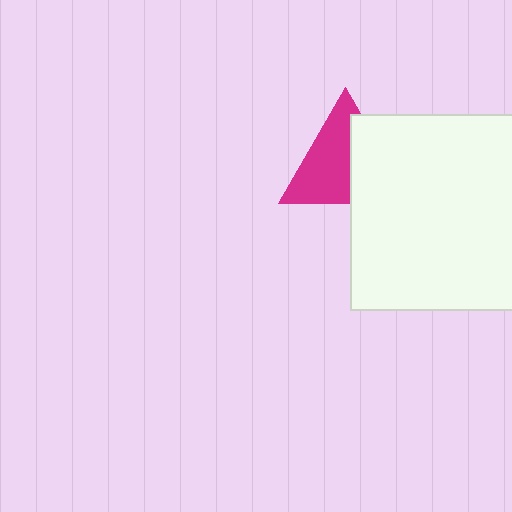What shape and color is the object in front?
The object in front is a white square.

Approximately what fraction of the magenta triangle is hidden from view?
Roughly 43% of the magenta triangle is hidden behind the white square.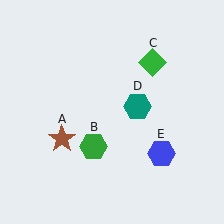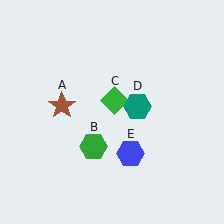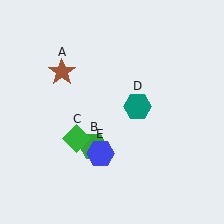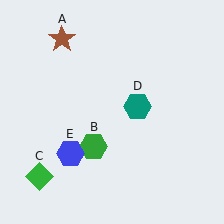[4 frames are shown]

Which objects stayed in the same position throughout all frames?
Green hexagon (object B) and teal hexagon (object D) remained stationary.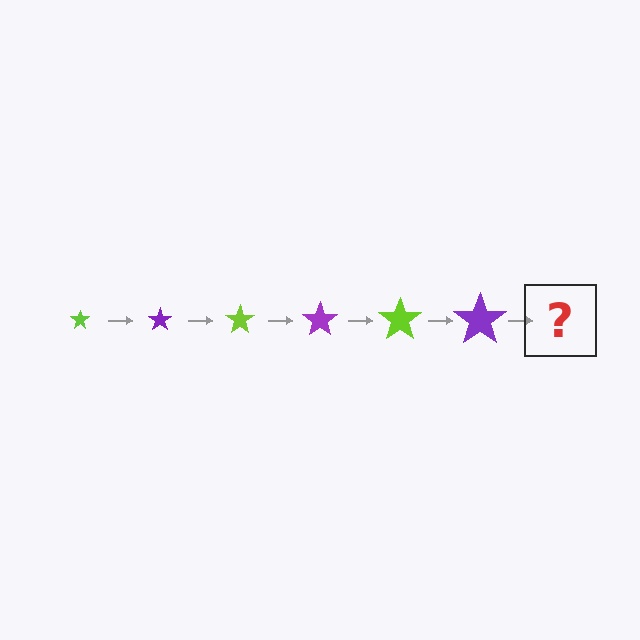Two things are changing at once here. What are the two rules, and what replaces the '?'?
The two rules are that the star grows larger each step and the color cycles through lime and purple. The '?' should be a lime star, larger than the previous one.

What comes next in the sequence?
The next element should be a lime star, larger than the previous one.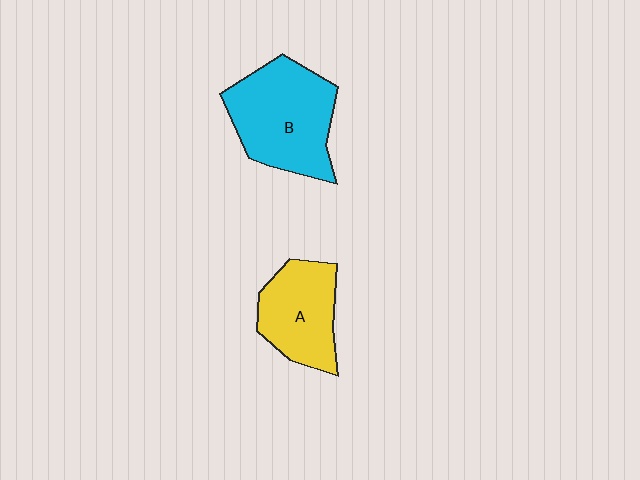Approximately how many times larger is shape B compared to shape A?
Approximately 1.4 times.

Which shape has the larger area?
Shape B (cyan).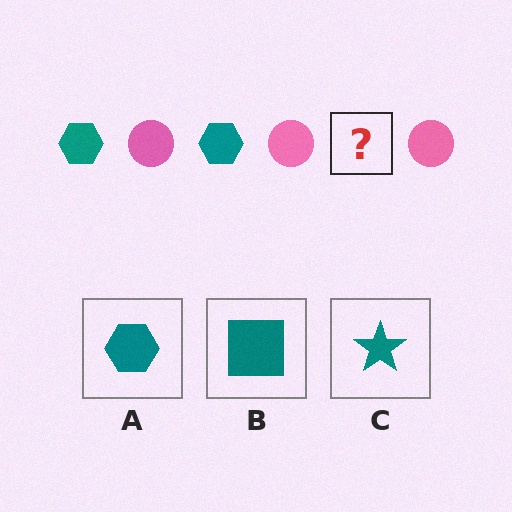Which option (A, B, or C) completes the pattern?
A.